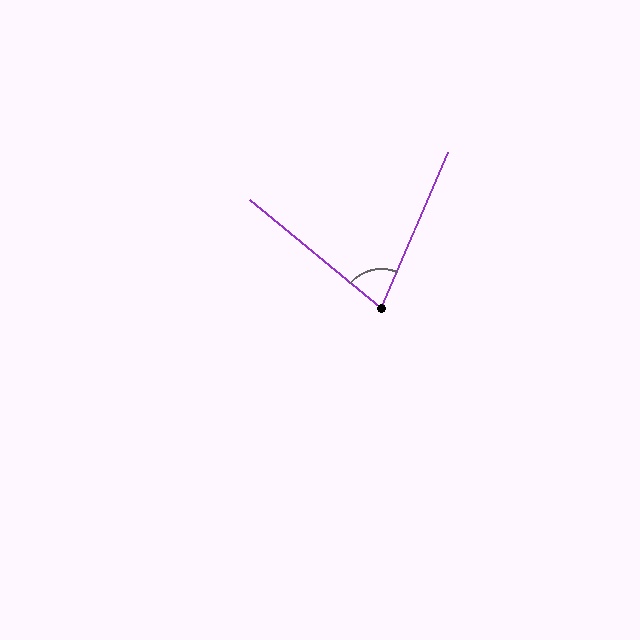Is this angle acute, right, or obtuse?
It is acute.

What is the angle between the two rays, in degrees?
Approximately 74 degrees.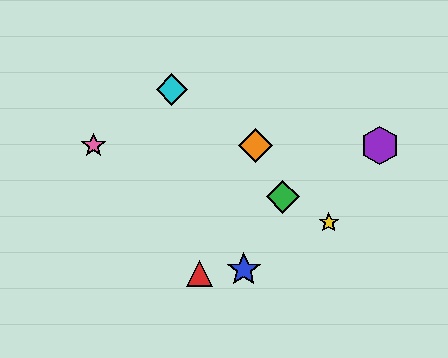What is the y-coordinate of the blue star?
The blue star is at y≈269.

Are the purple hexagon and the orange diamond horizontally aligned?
Yes, both are at y≈145.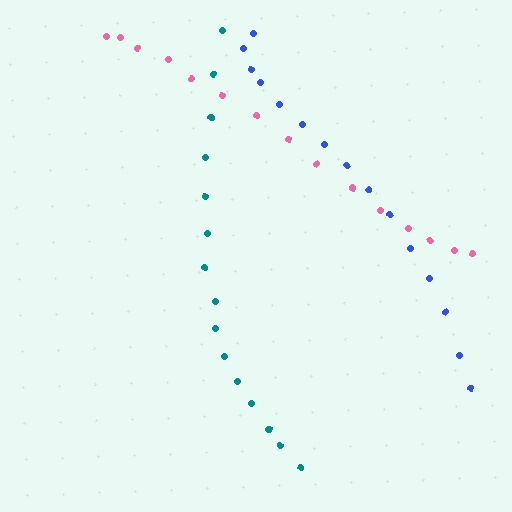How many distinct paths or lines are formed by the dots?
There are 3 distinct paths.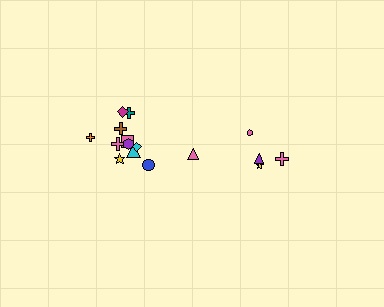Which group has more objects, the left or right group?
The left group.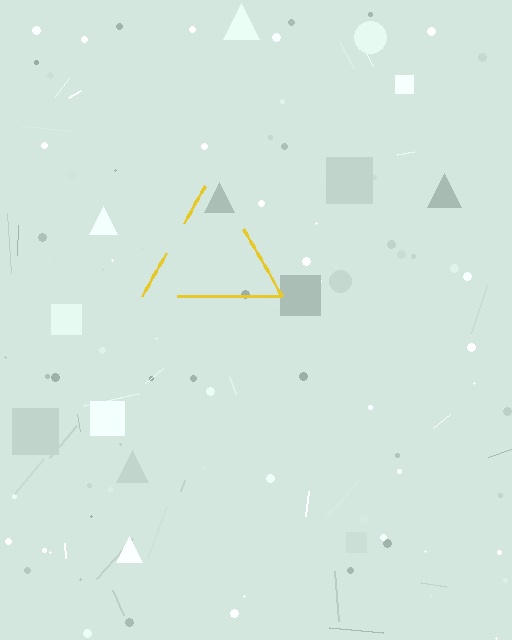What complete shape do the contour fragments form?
The contour fragments form a triangle.